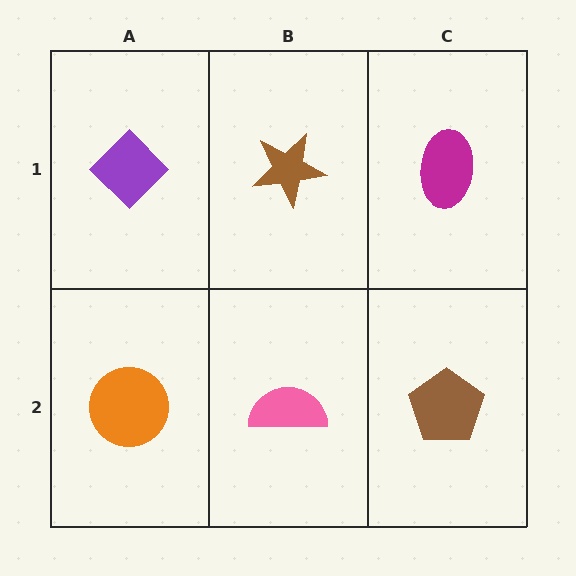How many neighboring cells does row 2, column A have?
2.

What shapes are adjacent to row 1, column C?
A brown pentagon (row 2, column C), a brown star (row 1, column B).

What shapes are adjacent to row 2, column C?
A magenta ellipse (row 1, column C), a pink semicircle (row 2, column B).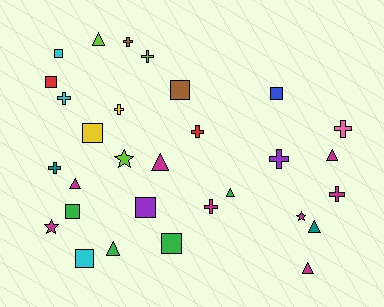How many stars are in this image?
There are 3 stars.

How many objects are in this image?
There are 30 objects.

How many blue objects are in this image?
There is 1 blue object.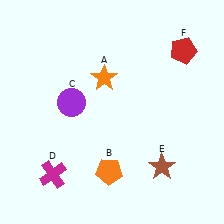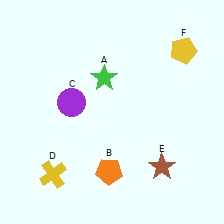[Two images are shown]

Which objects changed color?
A changed from orange to green. D changed from magenta to yellow. F changed from red to yellow.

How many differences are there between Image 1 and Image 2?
There are 3 differences between the two images.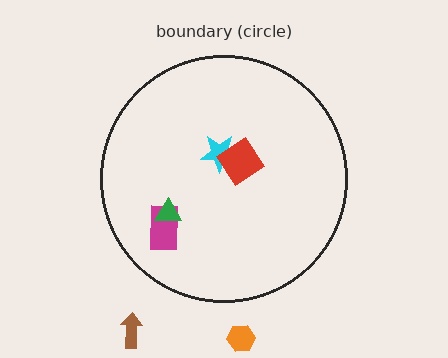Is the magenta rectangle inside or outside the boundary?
Inside.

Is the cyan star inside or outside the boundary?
Inside.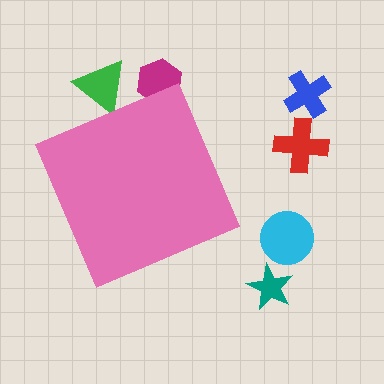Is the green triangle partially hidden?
Yes, the green triangle is partially hidden behind the pink diamond.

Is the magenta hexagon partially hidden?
Yes, the magenta hexagon is partially hidden behind the pink diamond.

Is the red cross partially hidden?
No, the red cross is fully visible.